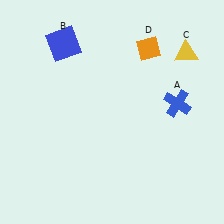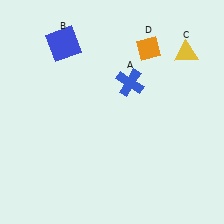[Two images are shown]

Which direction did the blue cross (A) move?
The blue cross (A) moved left.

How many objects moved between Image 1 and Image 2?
1 object moved between the two images.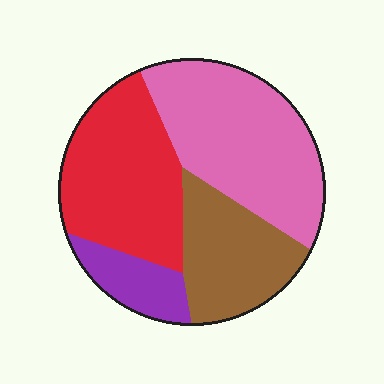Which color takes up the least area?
Purple, at roughly 10%.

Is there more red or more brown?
Red.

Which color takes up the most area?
Pink, at roughly 35%.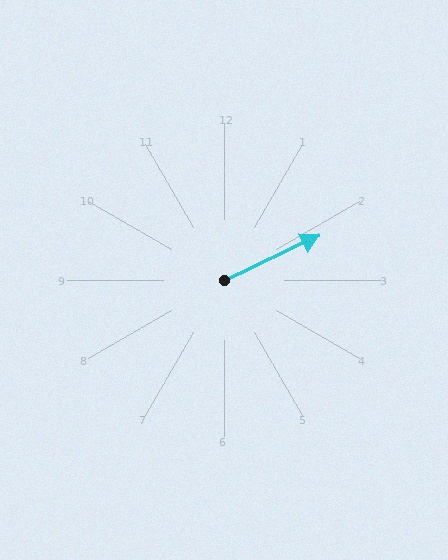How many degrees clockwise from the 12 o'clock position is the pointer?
Approximately 65 degrees.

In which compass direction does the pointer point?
Northeast.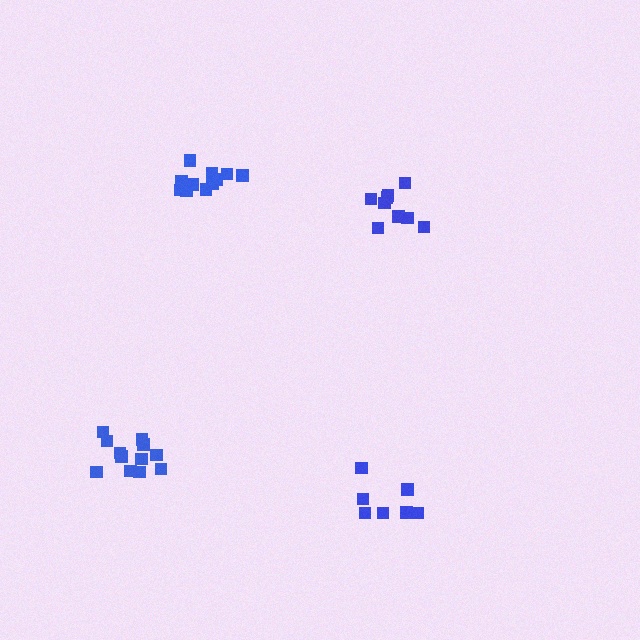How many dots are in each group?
Group 1: 12 dots, Group 2: 12 dots, Group 3: 9 dots, Group 4: 7 dots (40 total).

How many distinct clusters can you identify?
There are 4 distinct clusters.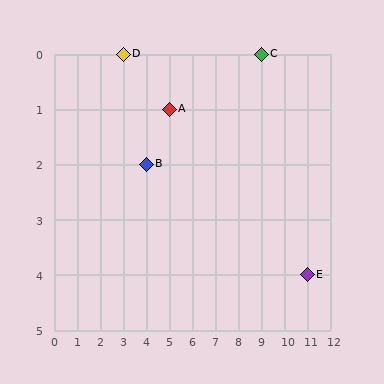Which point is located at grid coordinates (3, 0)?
Point D is at (3, 0).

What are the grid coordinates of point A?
Point A is at grid coordinates (5, 1).